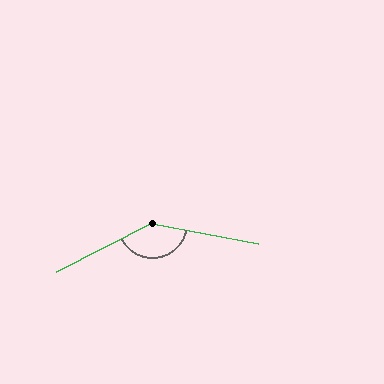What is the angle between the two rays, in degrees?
Approximately 143 degrees.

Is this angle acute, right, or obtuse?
It is obtuse.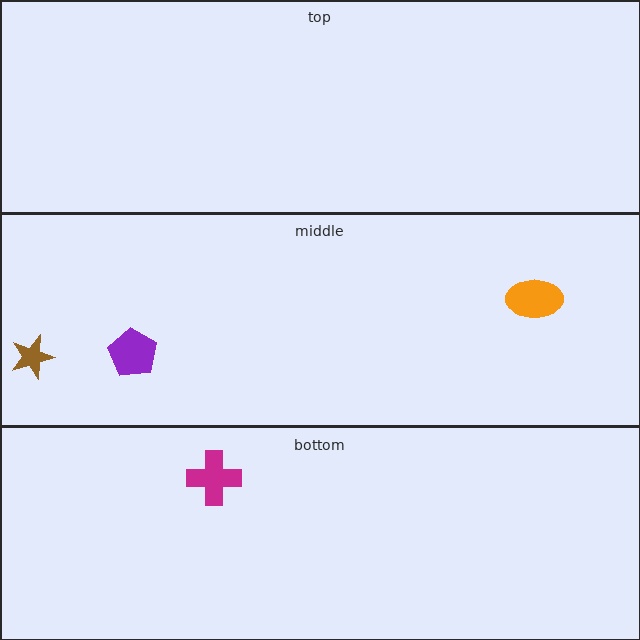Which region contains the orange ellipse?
The middle region.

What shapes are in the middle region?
The purple pentagon, the orange ellipse, the brown star.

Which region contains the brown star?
The middle region.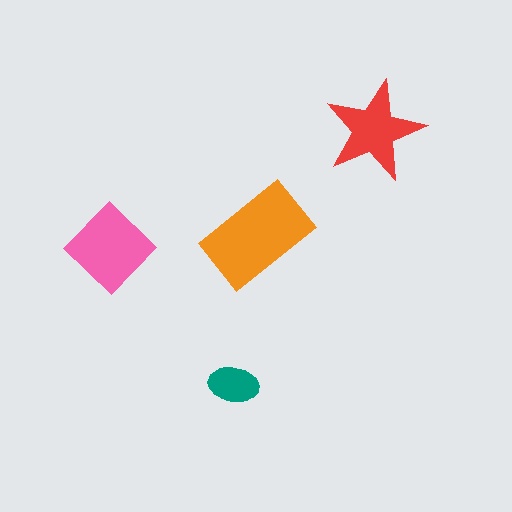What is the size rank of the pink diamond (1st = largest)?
2nd.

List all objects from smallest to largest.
The teal ellipse, the red star, the pink diamond, the orange rectangle.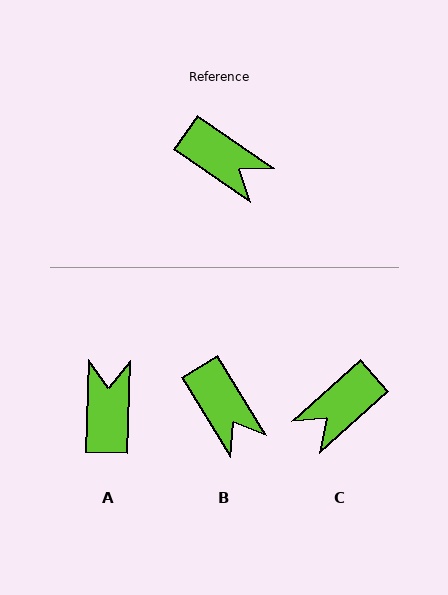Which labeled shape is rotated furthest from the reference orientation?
A, about 123 degrees away.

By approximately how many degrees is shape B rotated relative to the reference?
Approximately 24 degrees clockwise.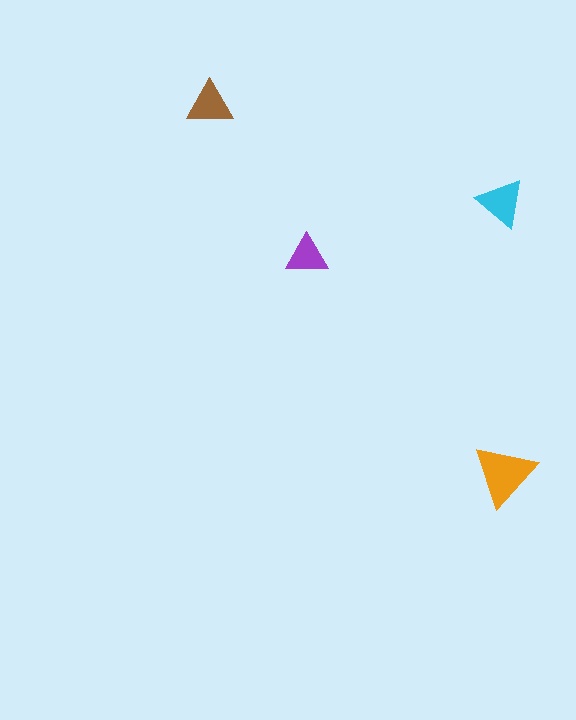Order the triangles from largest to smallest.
the orange one, the cyan one, the brown one, the purple one.